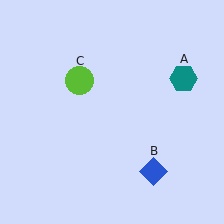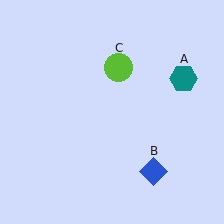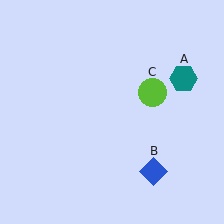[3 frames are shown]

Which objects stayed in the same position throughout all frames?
Teal hexagon (object A) and blue diamond (object B) remained stationary.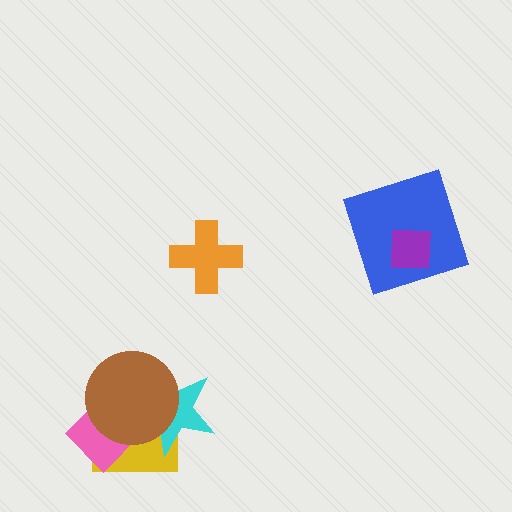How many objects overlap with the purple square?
1 object overlaps with the purple square.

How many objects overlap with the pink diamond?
3 objects overlap with the pink diamond.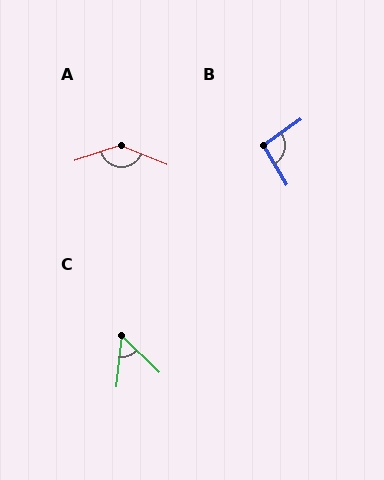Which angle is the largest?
A, at approximately 140 degrees.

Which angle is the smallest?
C, at approximately 52 degrees.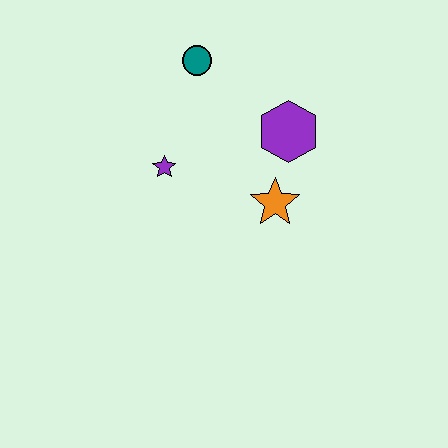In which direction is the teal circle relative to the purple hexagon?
The teal circle is to the left of the purple hexagon.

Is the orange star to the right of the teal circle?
Yes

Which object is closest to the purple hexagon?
The orange star is closest to the purple hexagon.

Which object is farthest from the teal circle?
The orange star is farthest from the teal circle.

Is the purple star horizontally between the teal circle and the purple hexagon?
No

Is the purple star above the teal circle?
No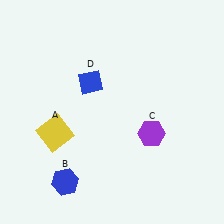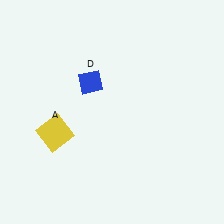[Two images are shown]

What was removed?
The purple hexagon (C), the blue hexagon (B) were removed in Image 2.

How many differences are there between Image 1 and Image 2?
There are 2 differences between the two images.